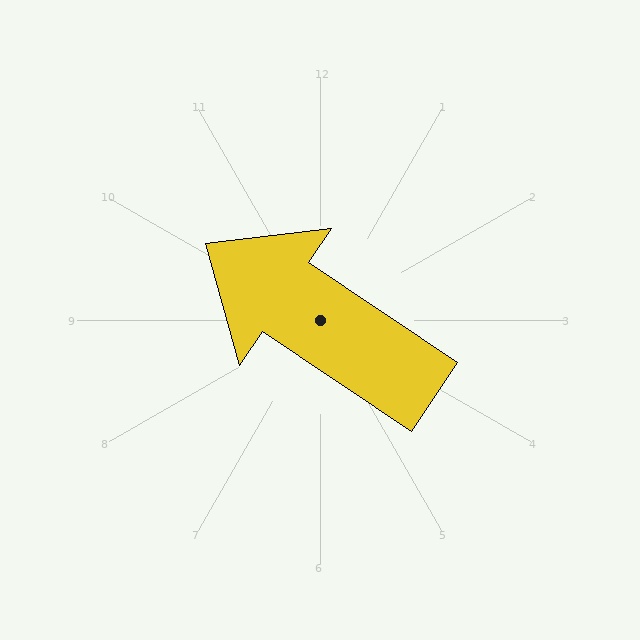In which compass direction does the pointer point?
Northwest.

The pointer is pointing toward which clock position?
Roughly 10 o'clock.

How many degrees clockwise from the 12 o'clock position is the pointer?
Approximately 304 degrees.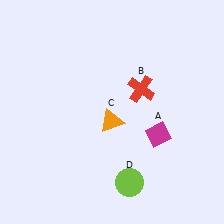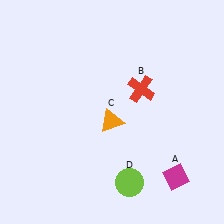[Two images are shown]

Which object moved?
The magenta diamond (A) moved down.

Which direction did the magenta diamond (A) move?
The magenta diamond (A) moved down.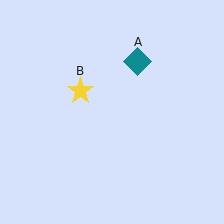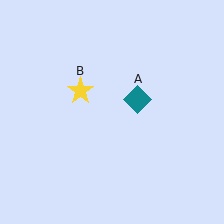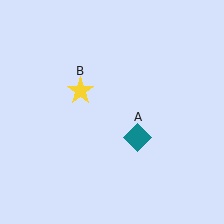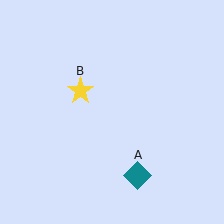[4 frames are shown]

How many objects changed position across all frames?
1 object changed position: teal diamond (object A).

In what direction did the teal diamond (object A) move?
The teal diamond (object A) moved down.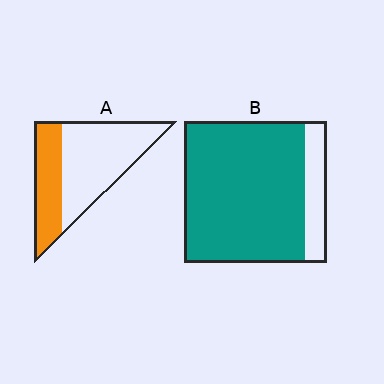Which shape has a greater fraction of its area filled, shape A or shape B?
Shape B.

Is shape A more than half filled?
No.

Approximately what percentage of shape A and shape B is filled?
A is approximately 35% and B is approximately 85%.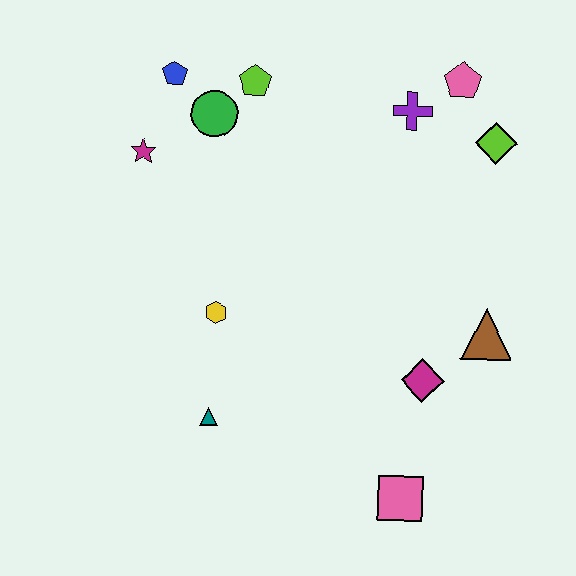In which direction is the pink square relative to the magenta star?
The pink square is below the magenta star.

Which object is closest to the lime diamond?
The pink pentagon is closest to the lime diamond.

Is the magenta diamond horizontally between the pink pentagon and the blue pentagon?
Yes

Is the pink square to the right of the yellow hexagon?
Yes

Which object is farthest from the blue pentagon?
The pink square is farthest from the blue pentagon.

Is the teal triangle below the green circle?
Yes